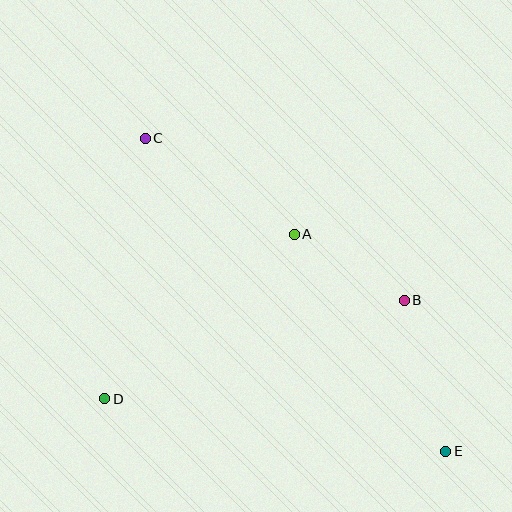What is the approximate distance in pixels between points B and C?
The distance between B and C is approximately 305 pixels.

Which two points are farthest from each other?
Points C and E are farthest from each other.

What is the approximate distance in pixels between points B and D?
The distance between B and D is approximately 315 pixels.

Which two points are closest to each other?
Points A and B are closest to each other.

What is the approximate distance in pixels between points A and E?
The distance between A and E is approximately 265 pixels.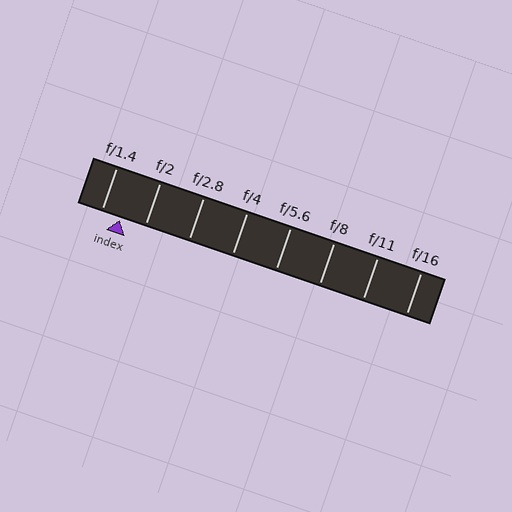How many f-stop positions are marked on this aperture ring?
There are 8 f-stop positions marked.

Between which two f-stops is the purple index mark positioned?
The index mark is between f/1.4 and f/2.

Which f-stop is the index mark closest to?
The index mark is closest to f/1.4.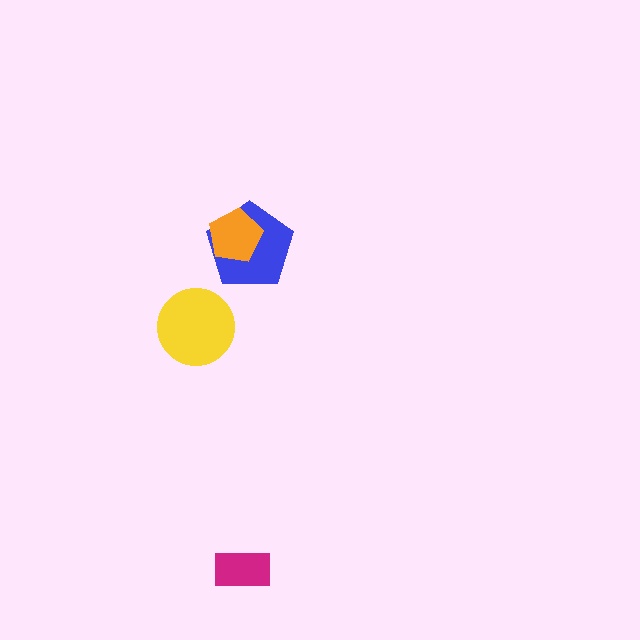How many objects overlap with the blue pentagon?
1 object overlaps with the blue pentagon.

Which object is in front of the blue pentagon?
The orange pentagon is in front of the blue pentagon.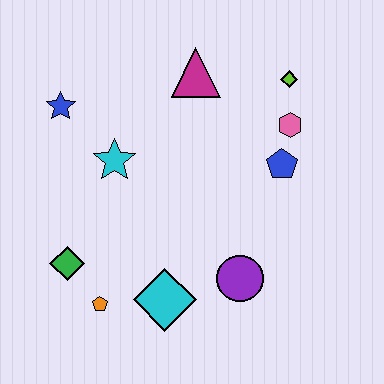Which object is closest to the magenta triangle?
The lime diamond is closest to the magenta triangle.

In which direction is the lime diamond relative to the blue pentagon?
The lime diamond is above the blue pentagon.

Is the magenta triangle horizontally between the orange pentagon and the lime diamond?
Yes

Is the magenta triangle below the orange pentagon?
No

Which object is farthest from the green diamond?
The lime diamond is farthest from the green diamond.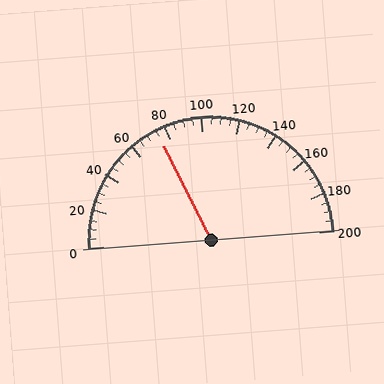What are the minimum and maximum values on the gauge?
The gauge ranges from 0 to 200.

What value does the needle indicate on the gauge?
The needle indicates approximately 75.